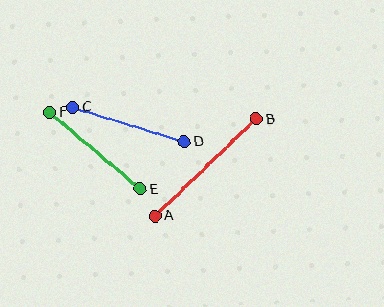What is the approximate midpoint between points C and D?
The midpoint is at approximately (128, 124) pixels.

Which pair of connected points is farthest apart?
Points A and B are farthest apart.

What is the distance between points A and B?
The distance is approximately 140 pixels.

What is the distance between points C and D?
The distance is approximately 116 pixels.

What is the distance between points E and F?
The distance is approximately 118 pixels.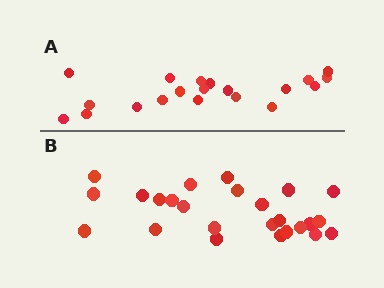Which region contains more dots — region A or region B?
Region B (the bottom region) has more dots.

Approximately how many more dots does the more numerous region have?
Region B has about 5 more dots than region A.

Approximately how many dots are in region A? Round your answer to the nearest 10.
About 20 dots.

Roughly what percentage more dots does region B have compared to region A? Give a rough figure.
About 25% more.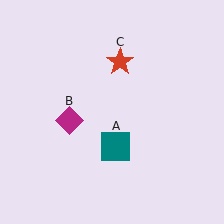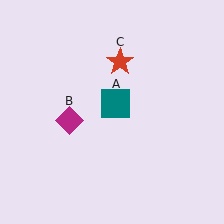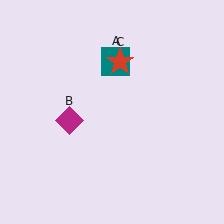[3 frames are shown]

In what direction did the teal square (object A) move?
The teal square (object A) moved up.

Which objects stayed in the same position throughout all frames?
Magenta diamond (object B) and red star (object C) remained stationary.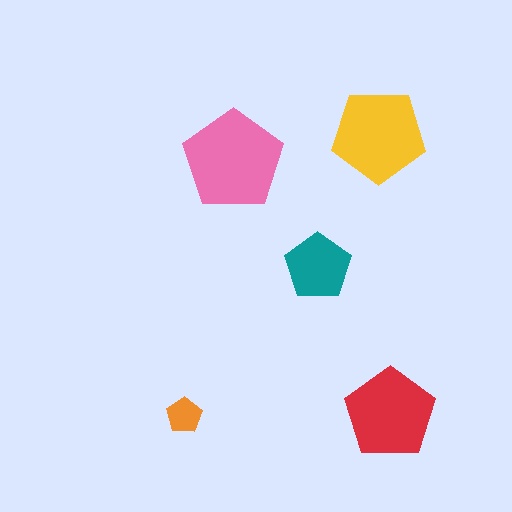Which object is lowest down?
The orange pentagon is bottommost.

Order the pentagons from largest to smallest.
the pink one, the yellow one, the red one, the teal one, the orange one.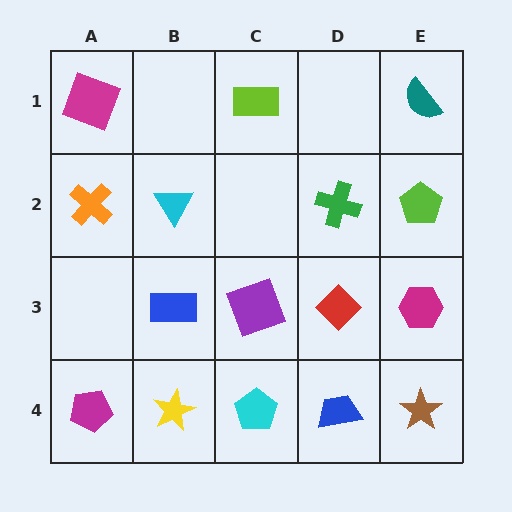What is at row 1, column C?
A lime rectangle.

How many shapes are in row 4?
5 shapes.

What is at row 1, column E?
A teal semicircle.